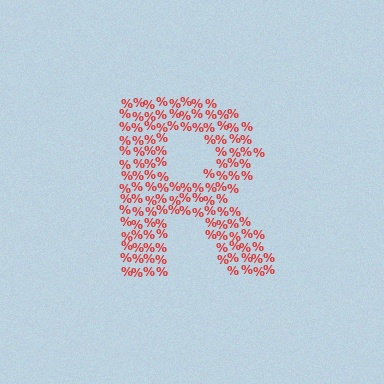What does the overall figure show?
The overall figure shows the letter R.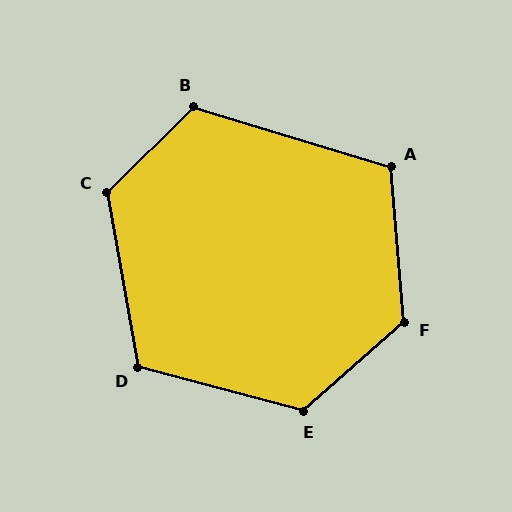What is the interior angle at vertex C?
Approximately 125 degrees (obtuse).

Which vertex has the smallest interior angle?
A, at approximately 112 degrees.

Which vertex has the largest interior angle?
F, at approximately 127 degrees.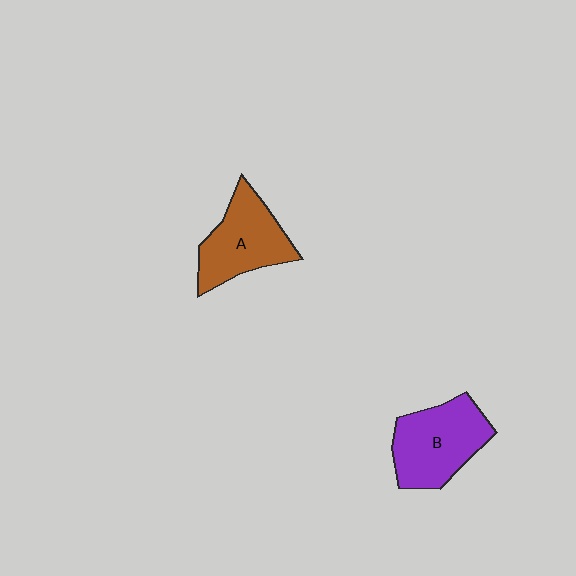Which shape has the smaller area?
Shape A (brown).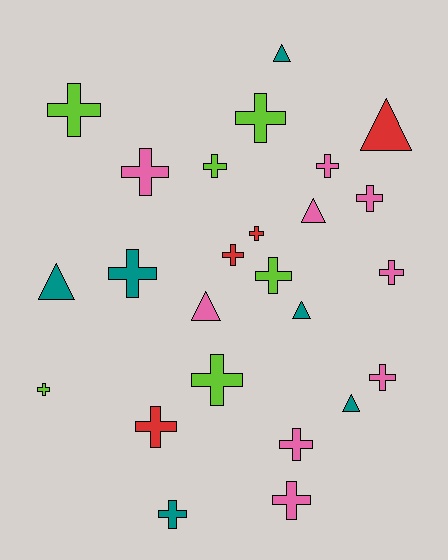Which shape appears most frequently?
Cross, with 18 objects.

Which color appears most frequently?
Pink, with 9 objects.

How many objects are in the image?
There are 25 objects.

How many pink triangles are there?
There are 2 pink triangles.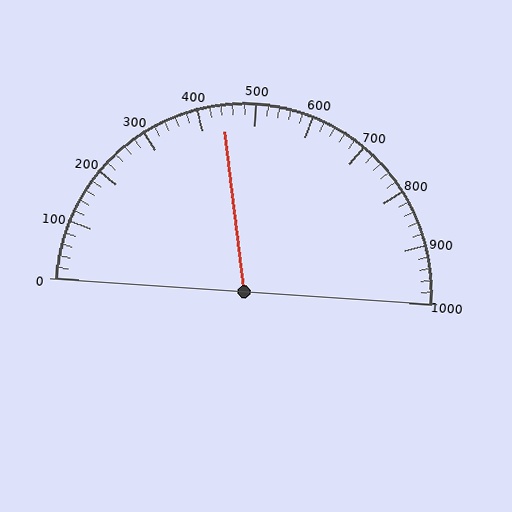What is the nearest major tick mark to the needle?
The nearest major tick mark is 400.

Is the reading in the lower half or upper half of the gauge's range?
The reading is in the lower half of the range (0 to 1000).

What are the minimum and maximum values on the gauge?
The gauge ranges from 0 to 1000.